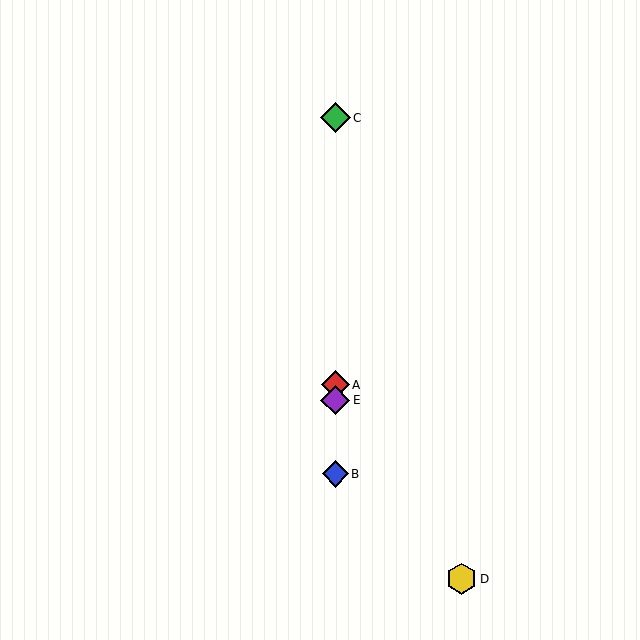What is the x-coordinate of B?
Object B is at x≈335.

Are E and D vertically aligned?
No, E is at x≈335 and D is at x≈461.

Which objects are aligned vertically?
Objects A, B, C, E are aligned vertically.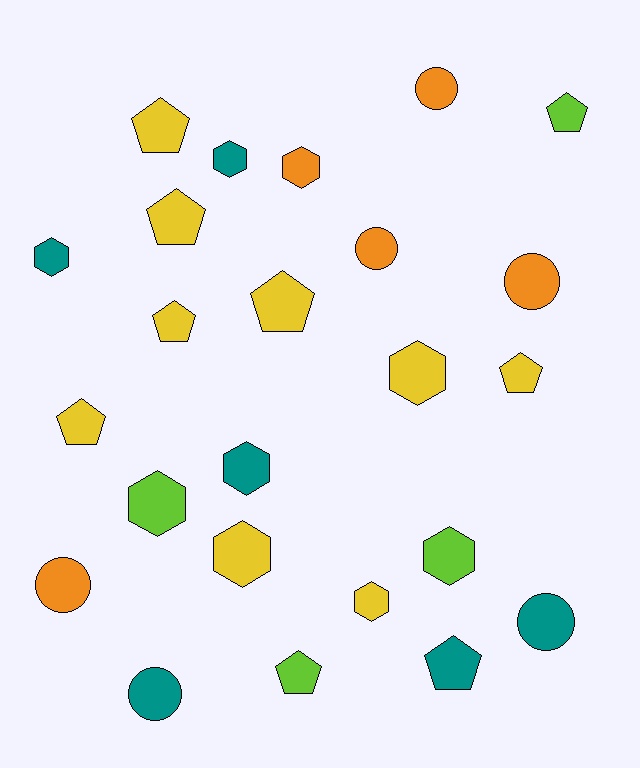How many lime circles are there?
There are no lime circles.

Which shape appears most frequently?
Pentagon, with 9 objects.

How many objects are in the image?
There are 24 objects.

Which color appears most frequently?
Yellow, with 9 objects.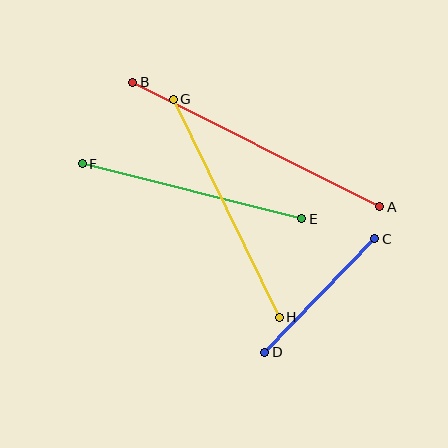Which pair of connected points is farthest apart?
Points A and B are farthest apart.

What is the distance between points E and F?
The distance is approximately 226 pixels.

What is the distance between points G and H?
The distance is approximately 242 pixels.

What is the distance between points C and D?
The distance is approximately 158 pixels.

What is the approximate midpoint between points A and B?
The midpoint is at approximately (256, 145) pixels.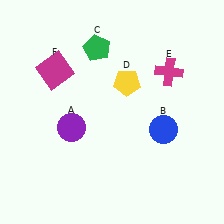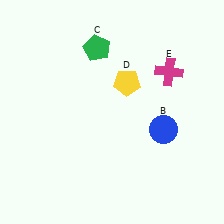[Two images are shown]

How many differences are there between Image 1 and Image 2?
There are 2 differences between the two images.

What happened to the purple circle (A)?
The purple circle (A) was removed in Image 2. It was in the bottom-left area of Image 1.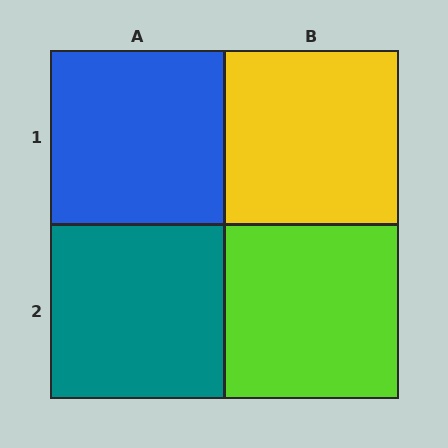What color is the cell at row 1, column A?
Blue.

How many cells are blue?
1 cell is blue.